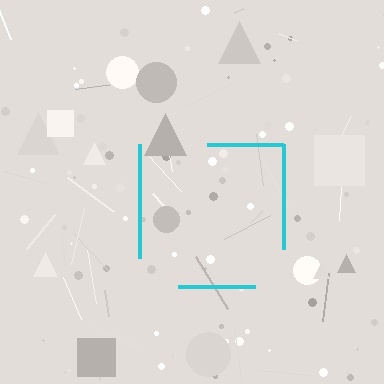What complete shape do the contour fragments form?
The contour fragments form a square.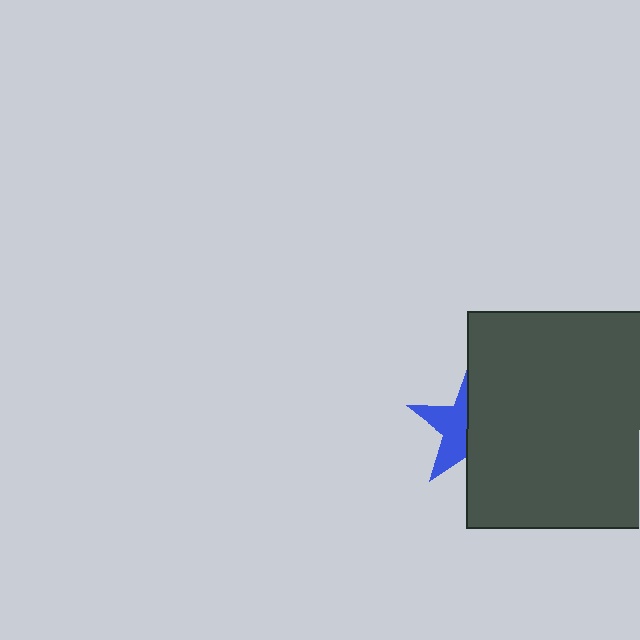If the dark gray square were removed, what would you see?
You would see the complete blue star.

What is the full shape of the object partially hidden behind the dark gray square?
The partially hidden object is a blue star.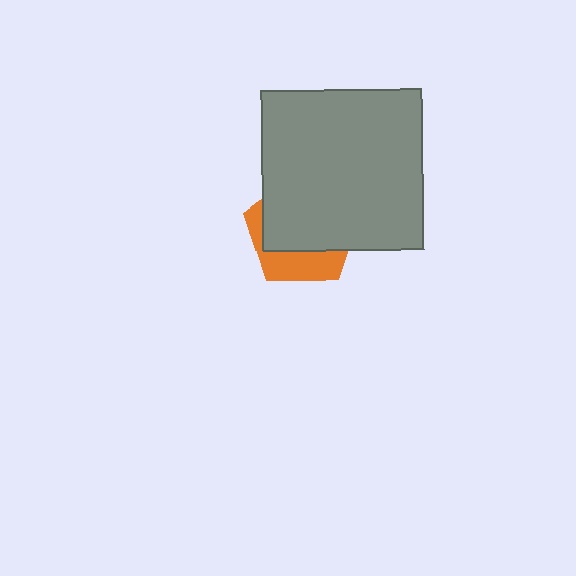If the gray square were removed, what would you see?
You would see the complete orange pentagon.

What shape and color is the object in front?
The object in front is a gray square.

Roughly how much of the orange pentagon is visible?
A small part of it is visible (roughly 34%).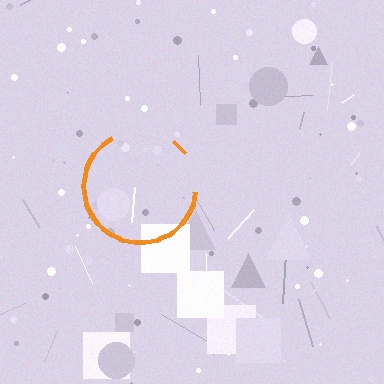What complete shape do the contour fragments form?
The contour fragments form a circle.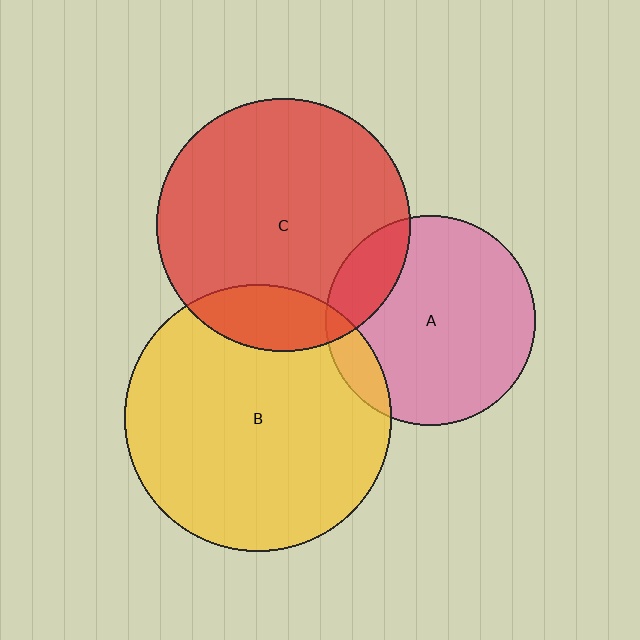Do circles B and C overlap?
Yes.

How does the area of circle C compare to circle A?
Approximately 1.5 times.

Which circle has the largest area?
Circle B (yellow).